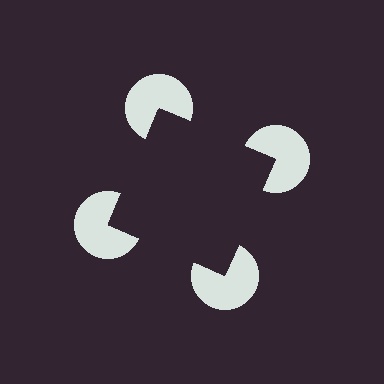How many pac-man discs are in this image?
There are 4 — one at each vertex of the illusory square.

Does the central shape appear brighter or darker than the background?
It typically appears slightly darker than the background, even though no actual brightness change is drawn.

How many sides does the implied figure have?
4 sides.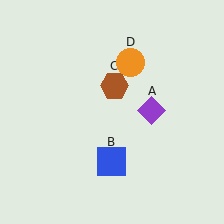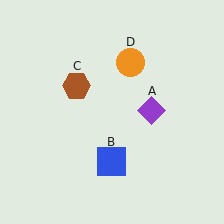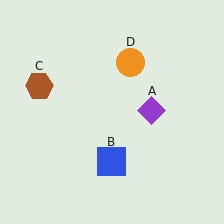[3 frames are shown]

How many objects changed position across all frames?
1 object changed position: brown hexagon (object C).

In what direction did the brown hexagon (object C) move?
The brown hexagon (object C) moved left.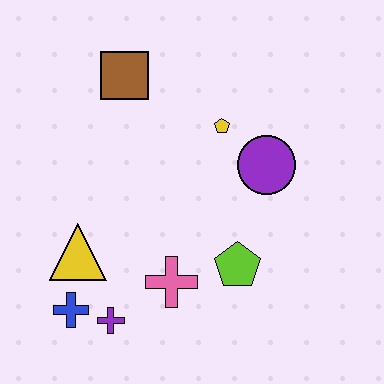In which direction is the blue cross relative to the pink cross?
The blue cross is to the left of the pink cross.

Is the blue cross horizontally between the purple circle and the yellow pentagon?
No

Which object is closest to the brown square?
The yellow pentagon is closest to the brown square.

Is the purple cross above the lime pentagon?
No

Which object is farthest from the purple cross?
The brown square is farthest from the purple cross.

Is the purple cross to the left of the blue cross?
No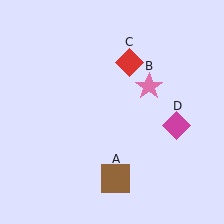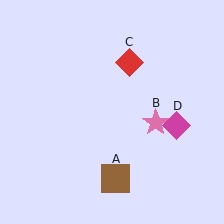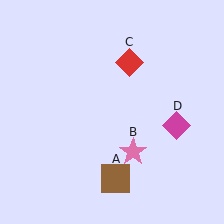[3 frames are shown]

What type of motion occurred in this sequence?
The pink star (object B) rotated clockwise around the center of the scene.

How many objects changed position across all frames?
1 object changed position: pink star (object B).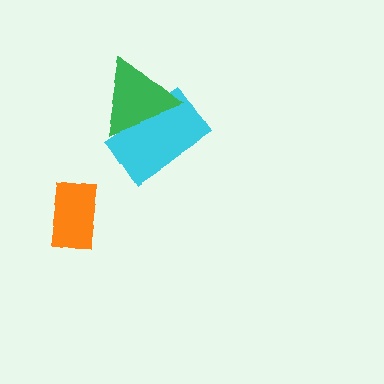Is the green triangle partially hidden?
No, no other shape covers it.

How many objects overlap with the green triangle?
1 object overlaps with the green triangle.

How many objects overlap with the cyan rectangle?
1 object overlaps with the cyan rectangle.